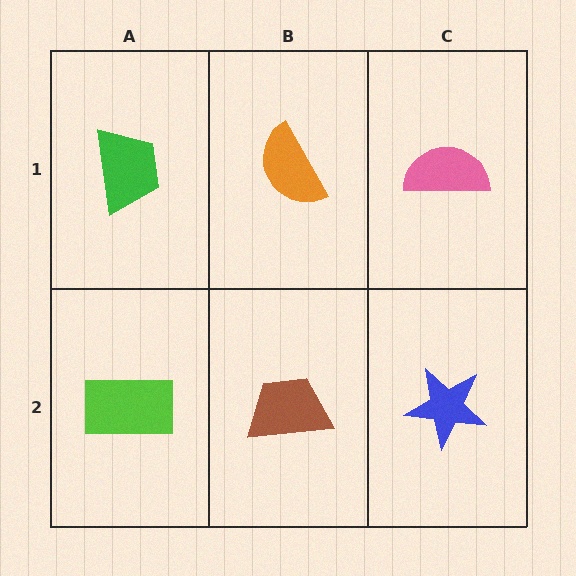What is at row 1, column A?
A green trapezoid.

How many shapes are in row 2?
3 shapes.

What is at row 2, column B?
A brown trapezoid.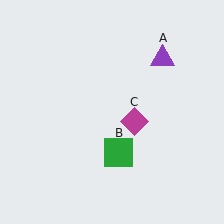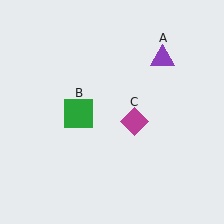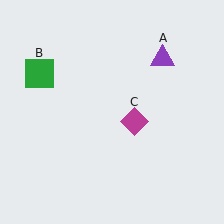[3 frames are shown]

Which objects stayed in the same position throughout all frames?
Purple triangle (object A) and magenta diamond (object C) remained stationary.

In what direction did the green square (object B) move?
The green square (object B) moved up and to the left.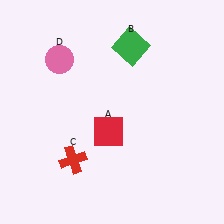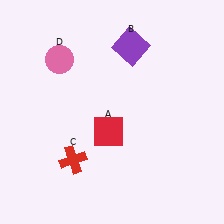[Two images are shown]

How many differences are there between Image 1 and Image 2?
There is 1 difference between the two images.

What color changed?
The square (B) changed from green in Image 1 to purple in Image 2.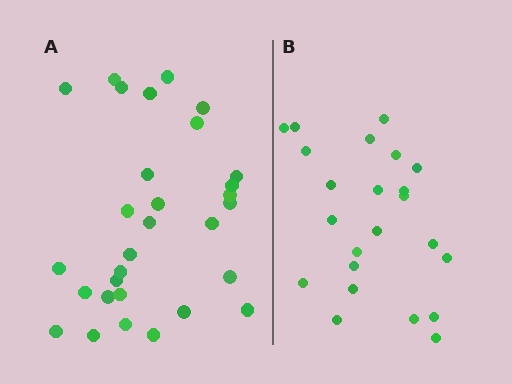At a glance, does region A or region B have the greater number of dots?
Region A (the left region) has more dots.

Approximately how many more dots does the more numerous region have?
Region A has roughly 8 or so more dots than region B.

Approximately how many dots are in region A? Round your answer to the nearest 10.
About 30 dots.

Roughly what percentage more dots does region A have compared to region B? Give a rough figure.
About 30% more.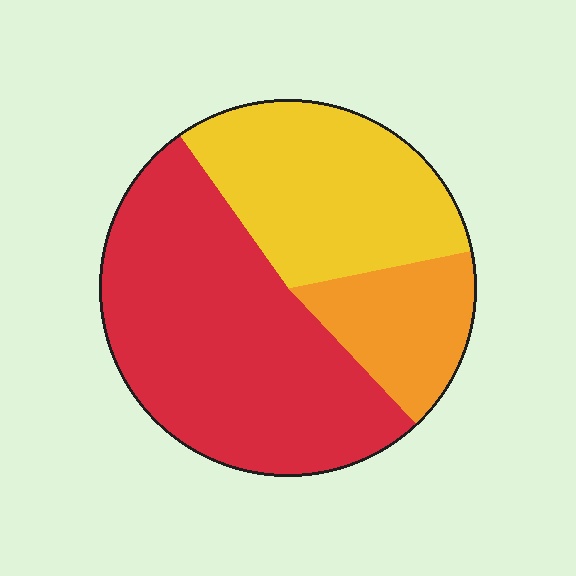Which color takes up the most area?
Red, at roughly 50%.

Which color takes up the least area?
Orange, at roughly 15%.